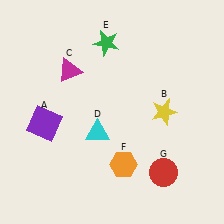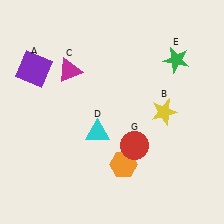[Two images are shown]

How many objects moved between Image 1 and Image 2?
3 objects moved between the two images.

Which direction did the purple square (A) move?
The purple square (A) moved up.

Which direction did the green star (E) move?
The green star (E) moved right.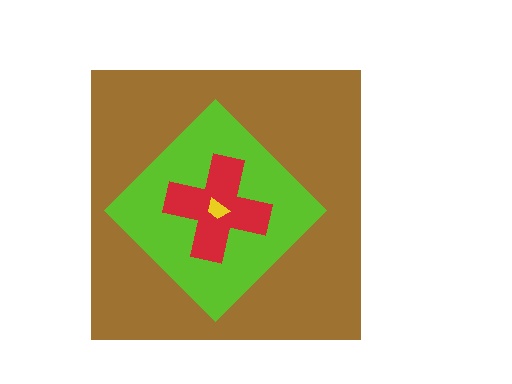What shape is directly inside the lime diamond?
The red cross.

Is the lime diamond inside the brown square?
Yes.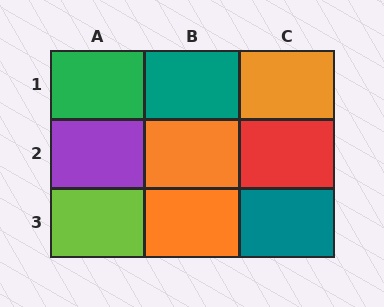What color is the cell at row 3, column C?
Teal.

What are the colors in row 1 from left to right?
Green, teal, orange.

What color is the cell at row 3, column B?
Orange.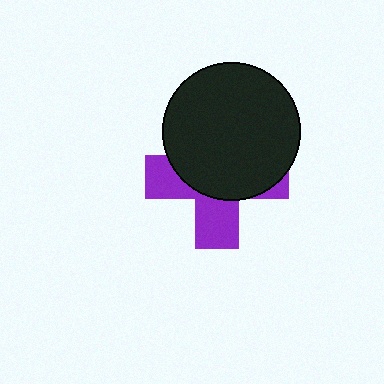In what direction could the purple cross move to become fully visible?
The purple cross could move down. That would shift it out from behind the black circle entirely.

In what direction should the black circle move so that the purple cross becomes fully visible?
The black circle should move up. That is the shortest direction to clear the overlap and leave the purple cross fully visible.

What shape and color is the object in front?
The object in front is a black circle.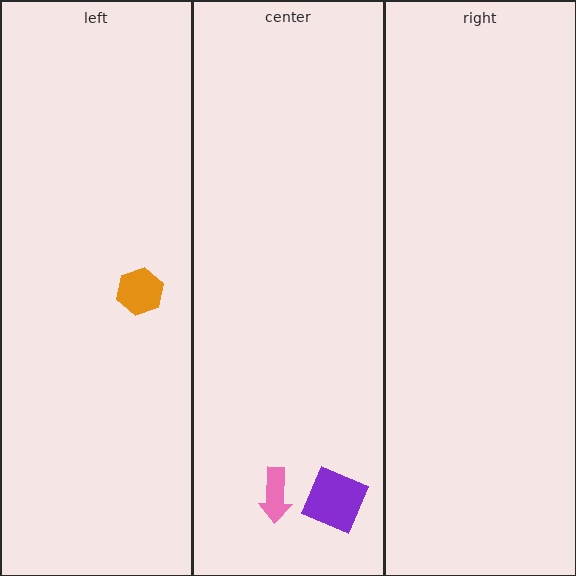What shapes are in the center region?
The pink arrow, the purple square.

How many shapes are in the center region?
2.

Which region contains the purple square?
The center region.